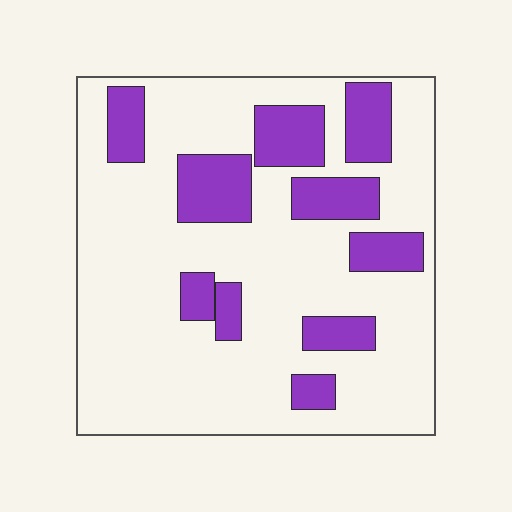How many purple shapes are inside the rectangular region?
10.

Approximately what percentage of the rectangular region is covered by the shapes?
Approximately 25%.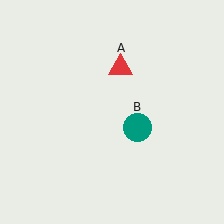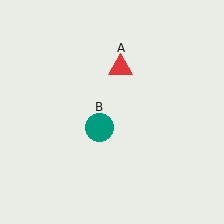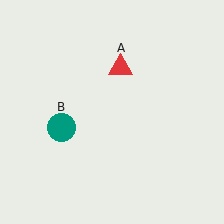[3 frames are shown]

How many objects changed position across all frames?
1 object changed position: teal circle (object B).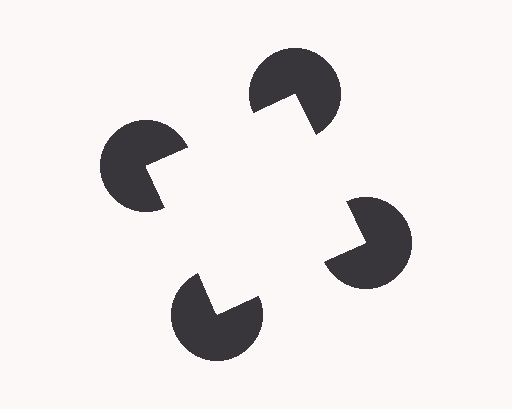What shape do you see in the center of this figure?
An illusory square — its edges are inferred from the aligned wedge cuts in the pac-man discs, not physically drawn.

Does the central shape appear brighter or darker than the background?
It typically appears slightly brighter than the background, even though no actual brightness change is drawn.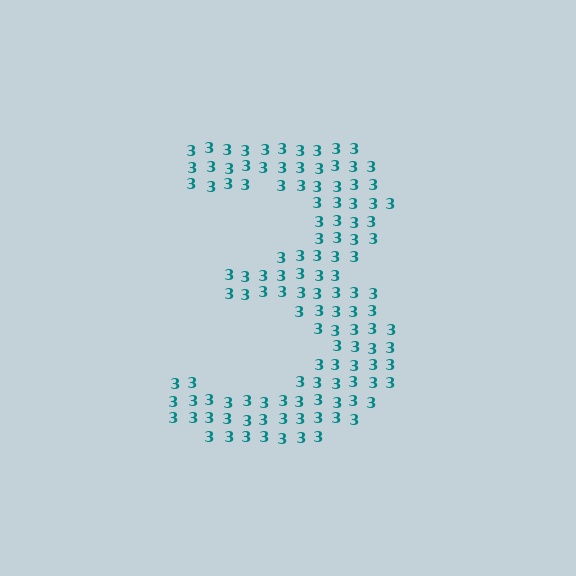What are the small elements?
The small elements are digit 3's.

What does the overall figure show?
The overall figure shows the digit 3.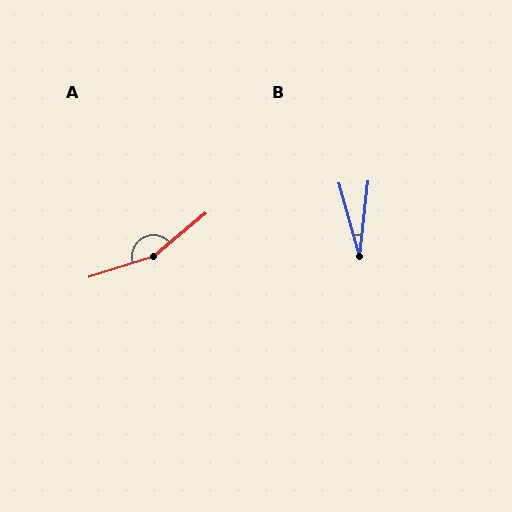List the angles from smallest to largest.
B (23°), A (158°).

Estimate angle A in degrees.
Approximately 158 degrees.